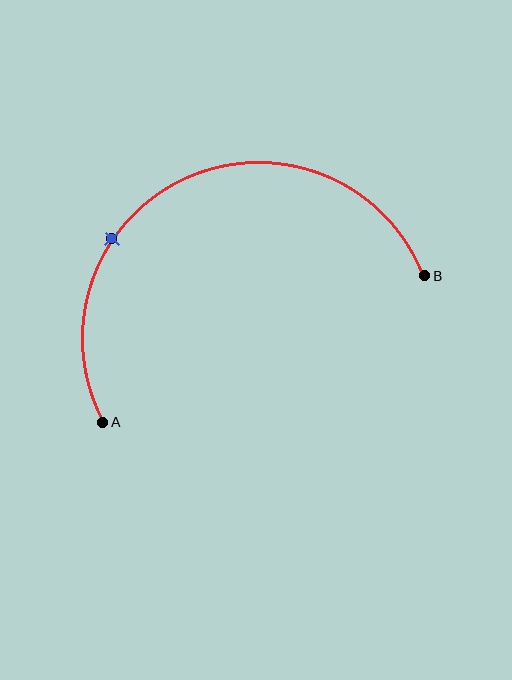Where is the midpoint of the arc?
The arc midpoint is the point on the curve farthest from the straight line joining A and B. It sits above that line.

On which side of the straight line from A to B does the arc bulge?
The arc bulges above the straight line connecting A and B.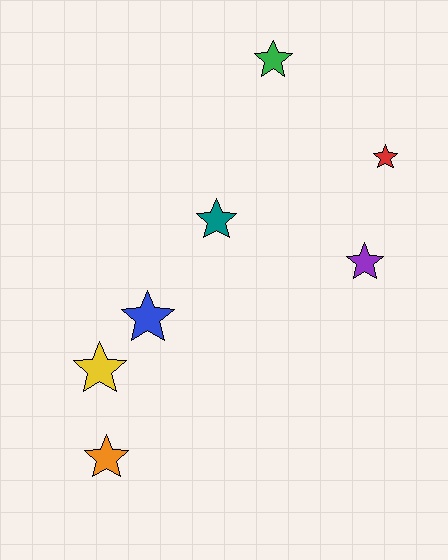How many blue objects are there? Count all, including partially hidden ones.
There is 1 blue object.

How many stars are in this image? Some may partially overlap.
There are 7 stars.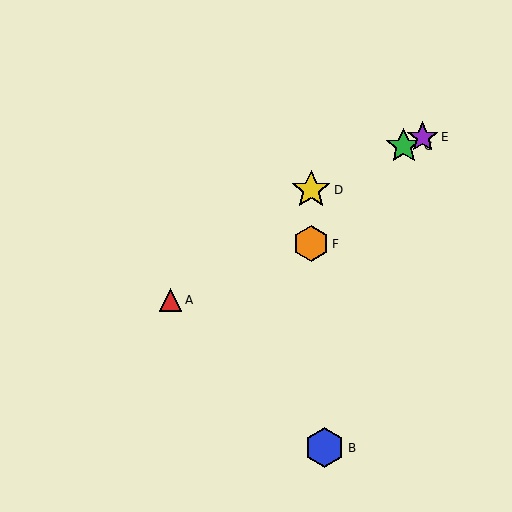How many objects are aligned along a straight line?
3 objects (C, D, E) are aligned along a straight line.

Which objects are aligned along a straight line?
Objects C, D, E are aligned along a straight line.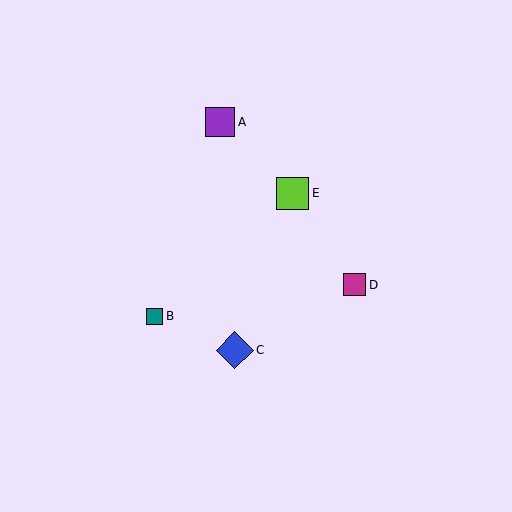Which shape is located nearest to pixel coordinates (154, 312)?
The teal square (labeled B) at (155, 316) is nearest to that location.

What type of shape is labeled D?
Shape D is a magenta square.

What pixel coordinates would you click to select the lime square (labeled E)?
Click at (293, 193) to select the lime square E.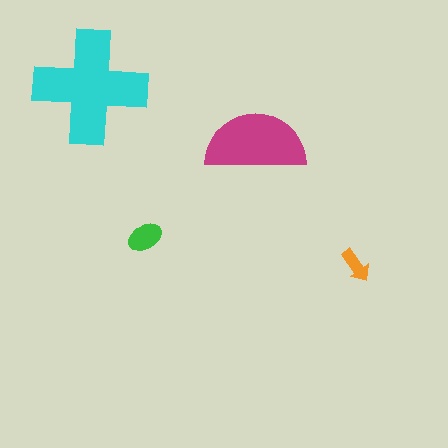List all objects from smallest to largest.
The orange arrow, the green ellipse, the magenta semicircle, the cyan cross.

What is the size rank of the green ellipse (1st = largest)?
3rd.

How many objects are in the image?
There are 4 objects in the image.